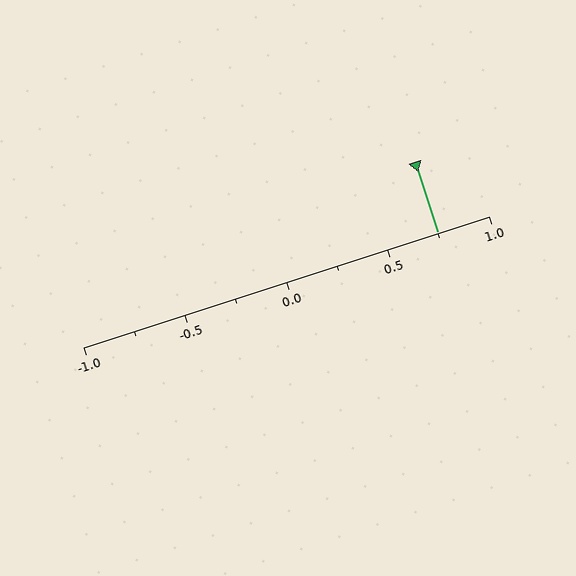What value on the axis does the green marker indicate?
The marker indicates approximately 0.75.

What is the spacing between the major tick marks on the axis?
The major ticks are spaced 0.5 apart.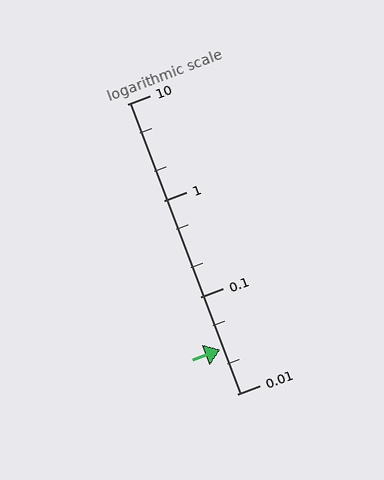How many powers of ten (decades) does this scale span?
The scale spans 3 decades, from 0.01 to 10.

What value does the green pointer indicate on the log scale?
The pointer indicates approximately 0.029.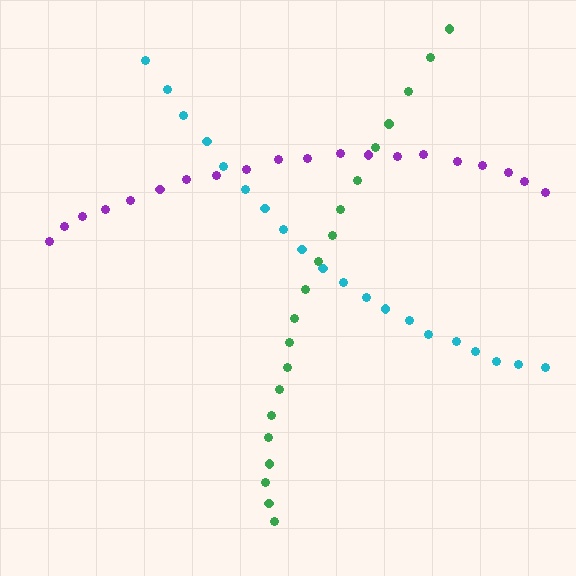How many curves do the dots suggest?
There are 3 distinct paths.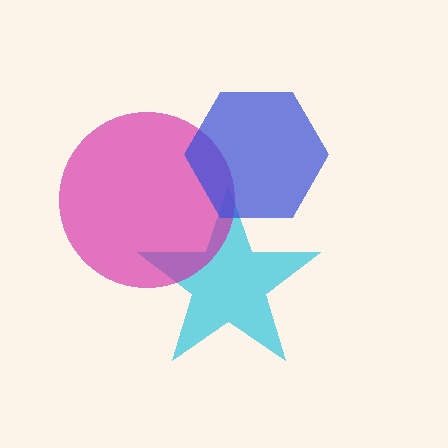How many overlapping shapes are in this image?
There are 3 overlapping shapes in the image.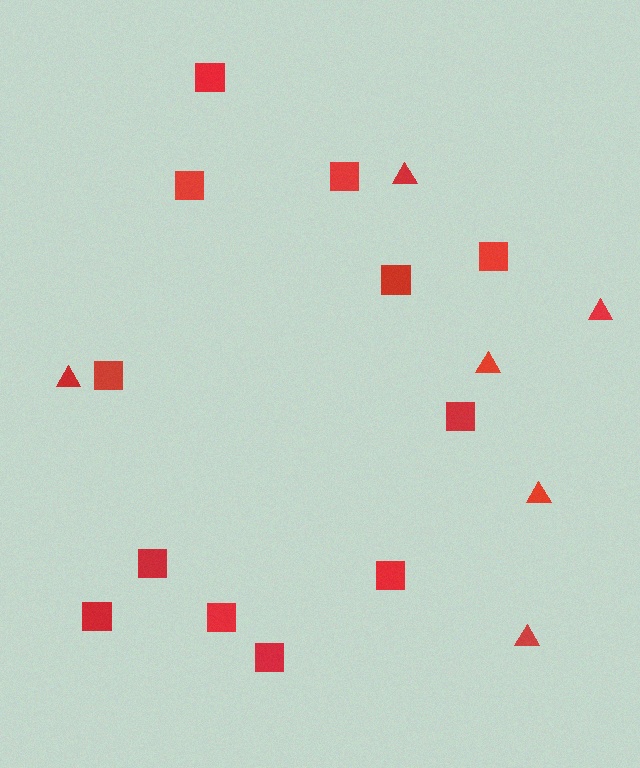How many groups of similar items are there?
There are 2 groups: one group of squares (12) and one group of triangles (6).